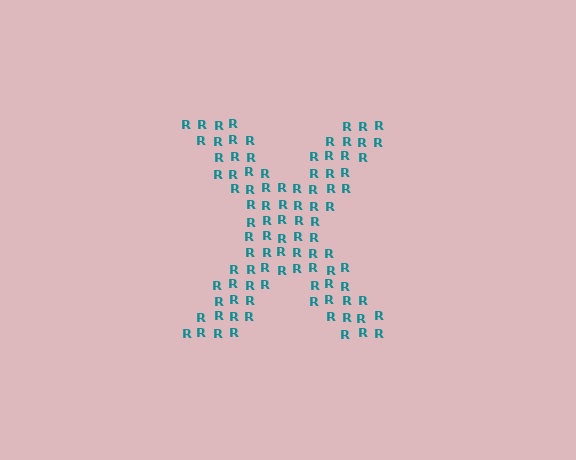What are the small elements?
The small elements are letter R's.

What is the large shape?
The large shape is the letter X.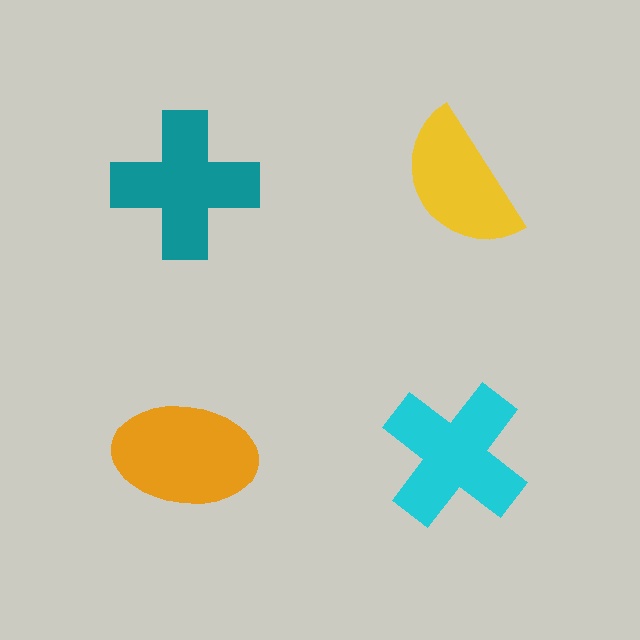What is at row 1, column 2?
A yellow semicircle.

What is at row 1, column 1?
A teal cross.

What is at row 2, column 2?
A cyan cross.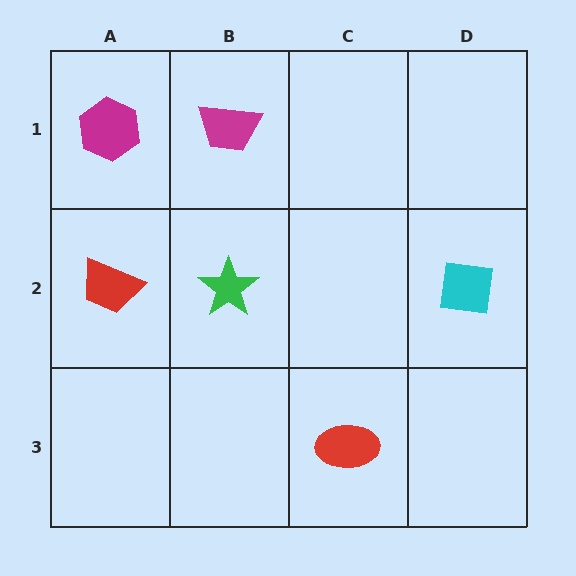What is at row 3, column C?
A red ellipse.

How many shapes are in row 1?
2 shapes.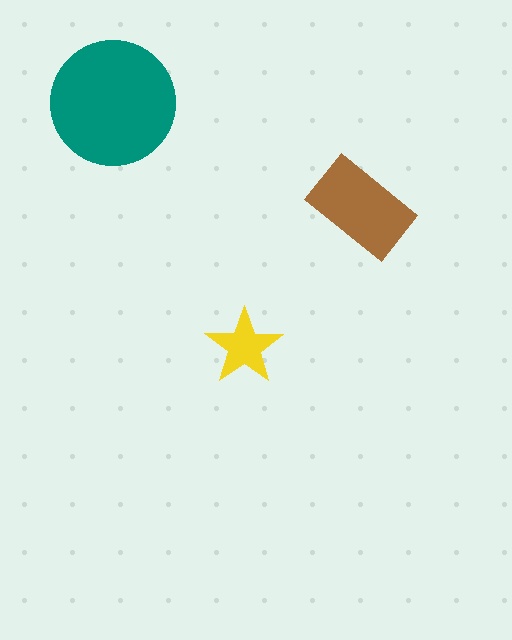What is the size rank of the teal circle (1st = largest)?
1st.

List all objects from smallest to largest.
The yellow star, the brown rectangle, the teal circle.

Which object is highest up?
The teal circle is topmost.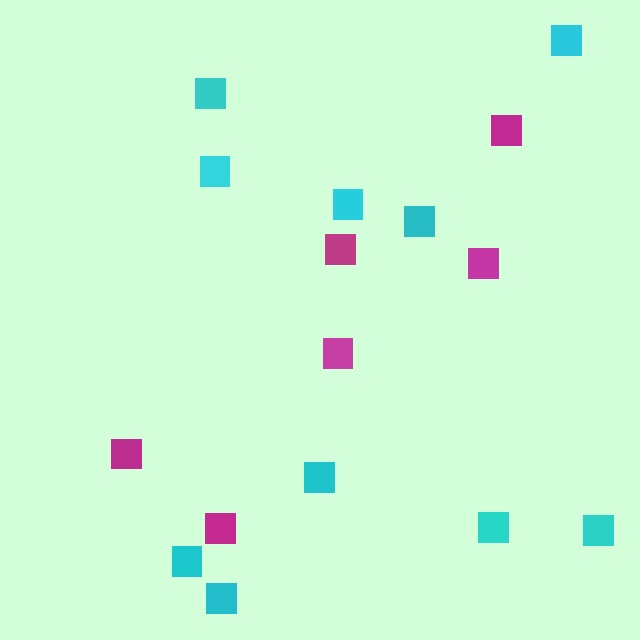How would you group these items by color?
There are 2 groups: one group of magenta squares (6) and one group of cyan squares (10).